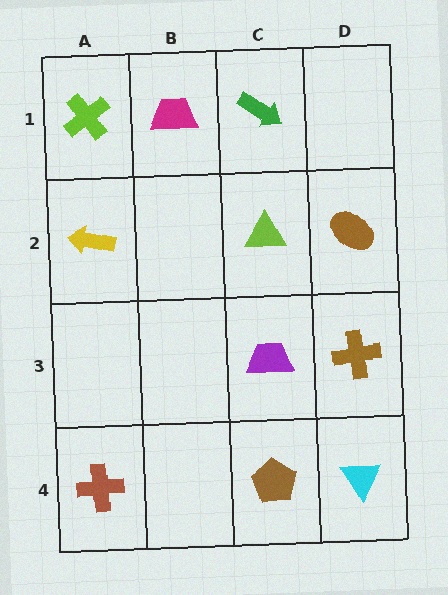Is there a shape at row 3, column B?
No, that cell is empty.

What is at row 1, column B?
A magenta trapezoid.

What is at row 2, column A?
A yellow arrow.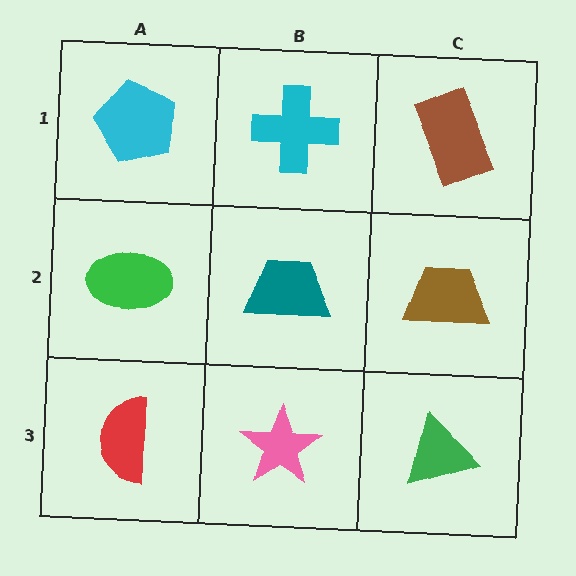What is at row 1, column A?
A cyan pentagon.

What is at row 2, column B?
A teal trapezoid.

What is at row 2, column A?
A green ellipse.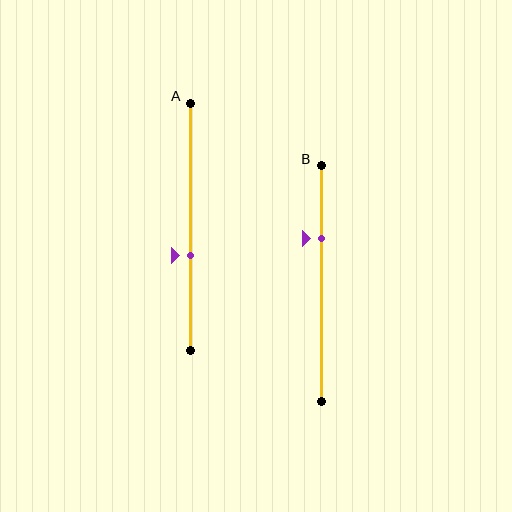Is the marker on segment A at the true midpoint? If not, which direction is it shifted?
No, the marker on segment A is shifted downward by about 12% of the segment length.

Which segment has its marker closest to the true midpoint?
Segment A has its marker closest to the true midpoint.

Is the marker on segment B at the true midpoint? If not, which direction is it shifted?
No, the marker on segment B is shifted upward by about 19% of the segment length.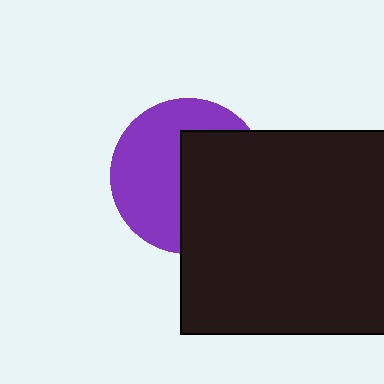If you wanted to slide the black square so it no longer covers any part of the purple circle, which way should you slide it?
Slide it right — that is the most direct way to separate the two shapes.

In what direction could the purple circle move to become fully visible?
The purple circle could move left. That would shift it out from behind the black square entirely.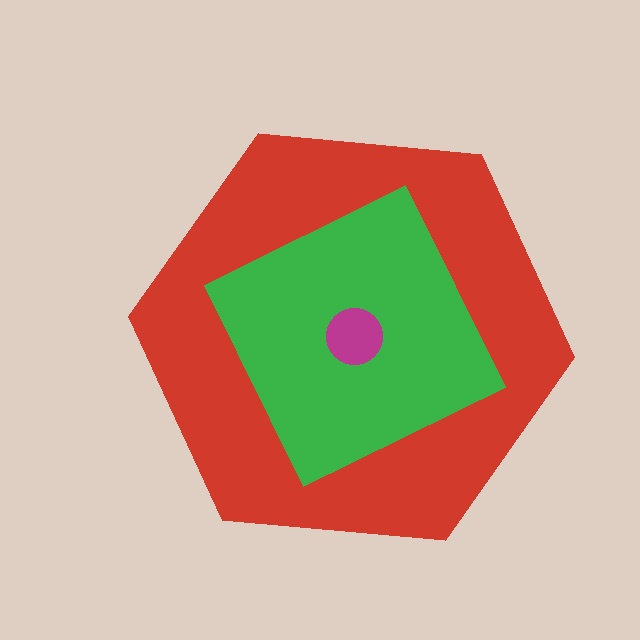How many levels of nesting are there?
3.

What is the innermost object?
The magenta circle.